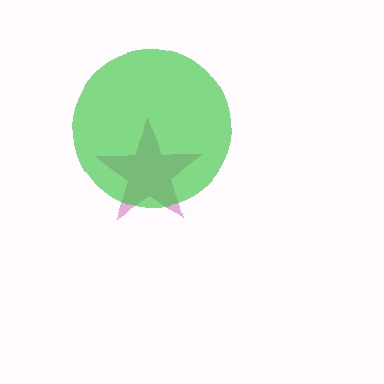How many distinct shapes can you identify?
There are 2 distinct shapes: a magenta star, a green circle.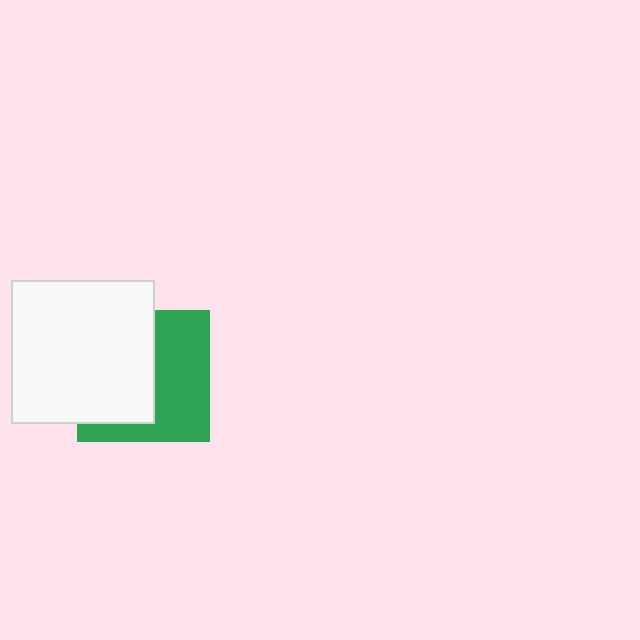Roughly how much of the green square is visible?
About half of it is visible (roughly 49%).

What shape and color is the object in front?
The object in front is a white square.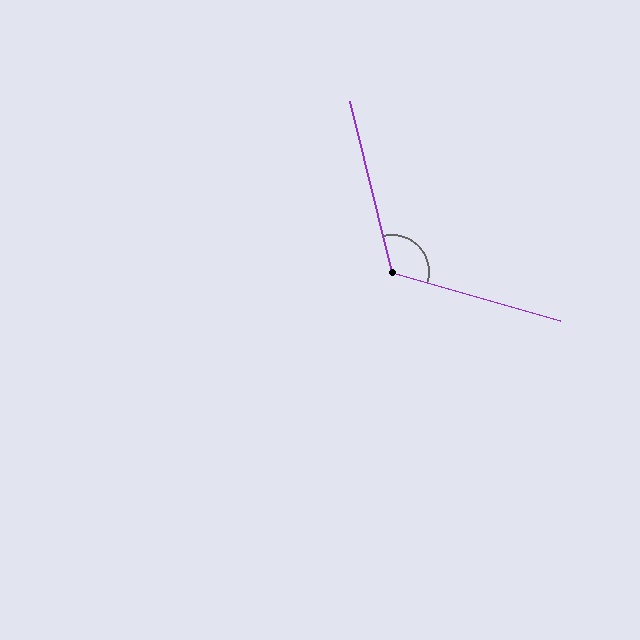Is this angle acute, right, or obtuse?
It is obtuse.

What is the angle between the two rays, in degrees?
Approximately 120 degrees.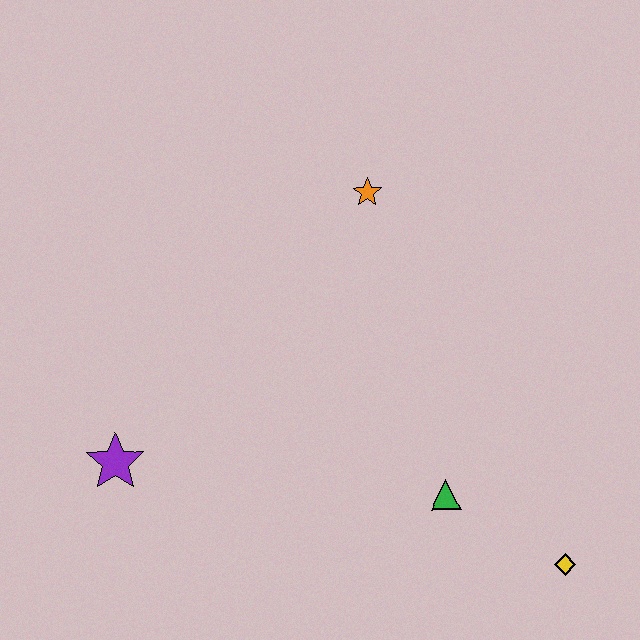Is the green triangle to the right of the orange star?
Yes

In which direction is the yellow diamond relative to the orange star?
The yellow diamond is below the orange star.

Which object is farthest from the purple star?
The yellow diamond is farthest from the purple star.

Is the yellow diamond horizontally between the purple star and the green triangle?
No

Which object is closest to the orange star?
The green triangle is closest to the orange star.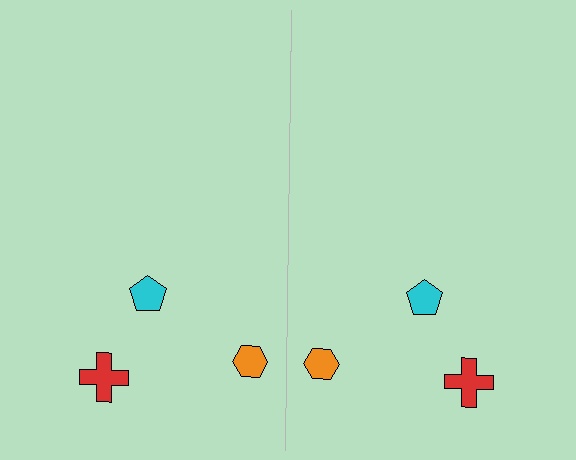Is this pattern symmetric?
Yes, this pattern has bilateral (reflection) symmetry.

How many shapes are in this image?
There are 6 shapes in this image.